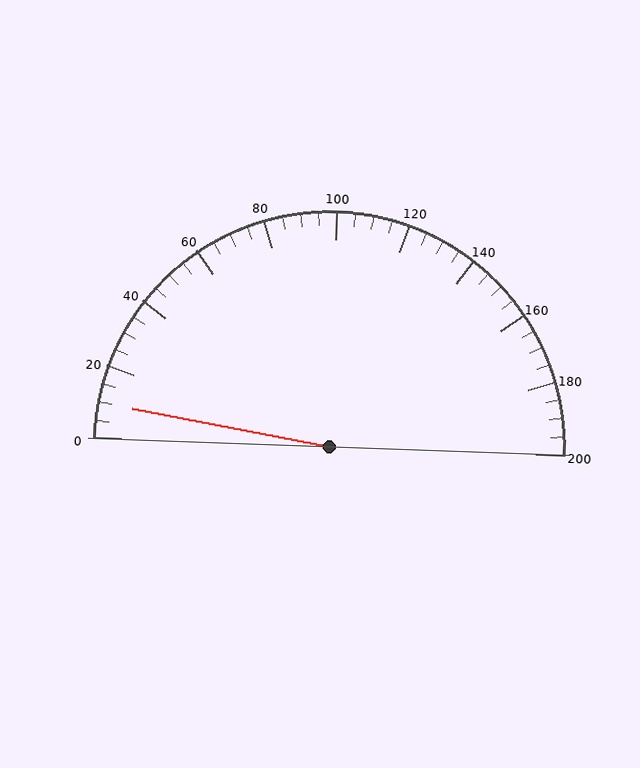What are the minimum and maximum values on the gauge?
The gauge ranges from 0 to 200.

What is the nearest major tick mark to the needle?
The nearest major tick mark is 0.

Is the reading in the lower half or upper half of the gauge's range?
The reading is in the lower half of the range (0 to 200).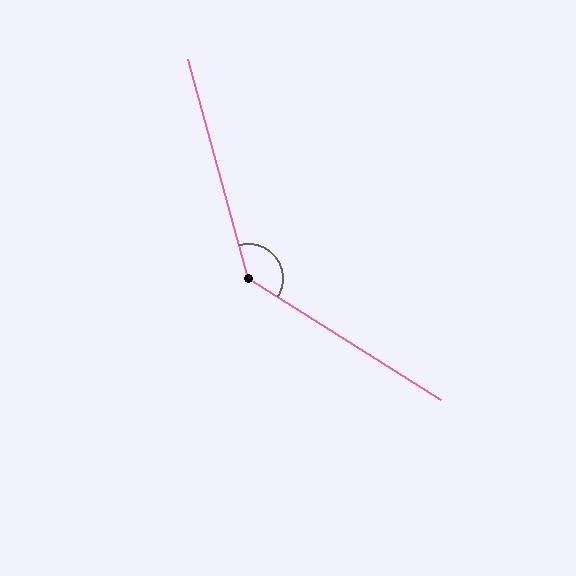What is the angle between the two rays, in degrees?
Approximately 138 degrees.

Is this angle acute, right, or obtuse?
It is obtuse.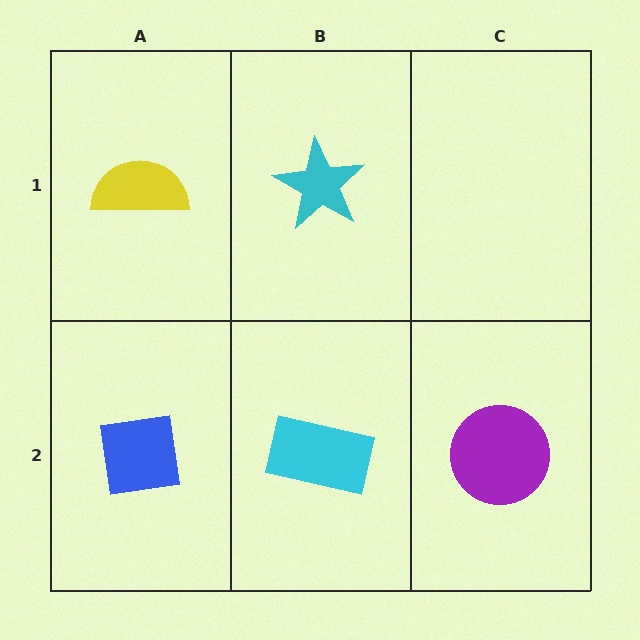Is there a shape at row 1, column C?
No, that cell is empty.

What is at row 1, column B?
A cyan star.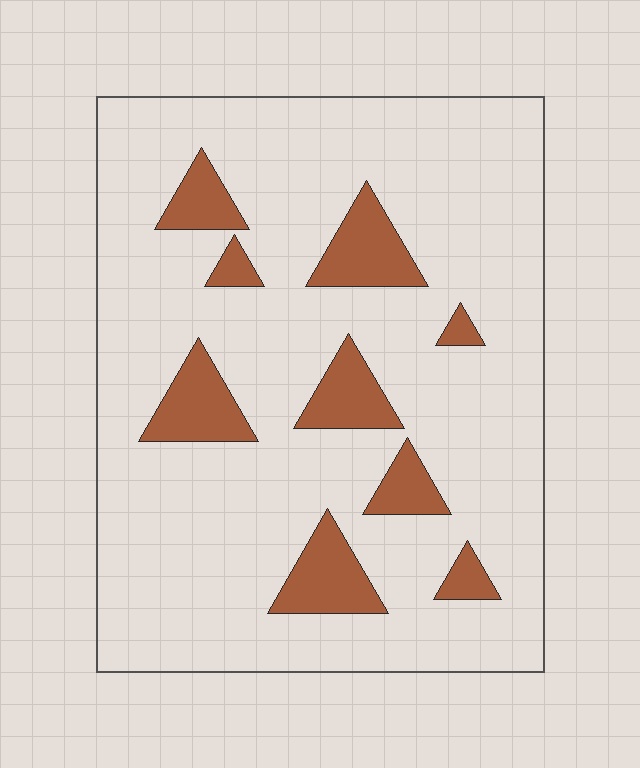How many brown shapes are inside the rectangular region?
9.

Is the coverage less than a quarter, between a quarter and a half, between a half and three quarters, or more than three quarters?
Less than a quarter.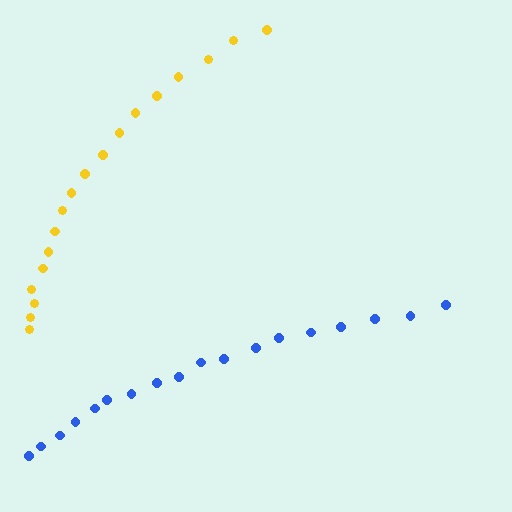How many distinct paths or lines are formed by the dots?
There are 2 distinct paths.